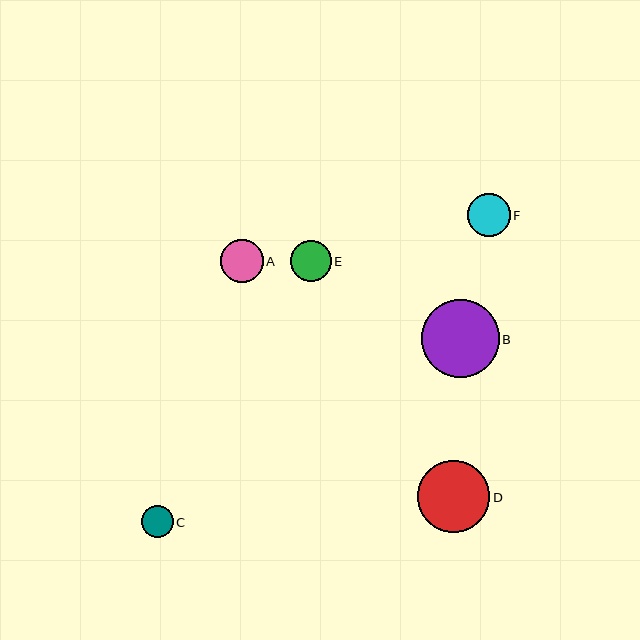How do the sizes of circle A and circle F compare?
Circle A and circle F are approximately the same size.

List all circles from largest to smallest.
From largest to smallest: B, D, A, F, E, C.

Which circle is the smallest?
Circle C is the smallest with a size of approximately 32 pixels.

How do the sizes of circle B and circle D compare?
Circle B and circle D are approximately the same size.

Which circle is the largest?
Circle B is the largest with a size of approximately 78 pixels.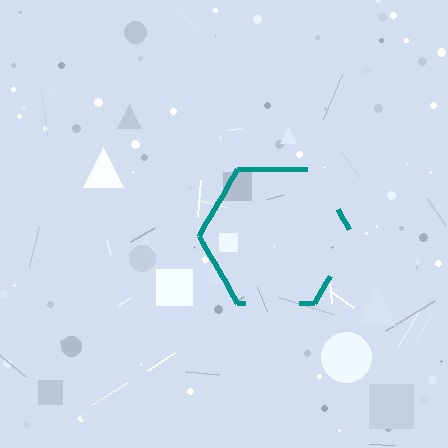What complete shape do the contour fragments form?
The contour fragments form a hexagon.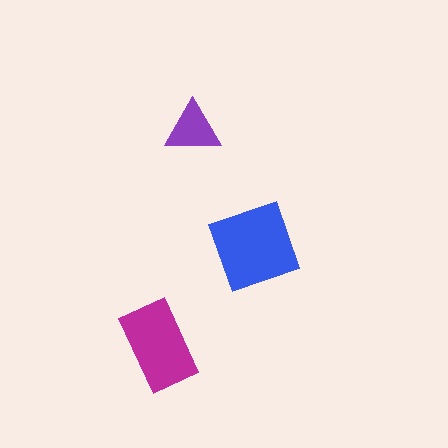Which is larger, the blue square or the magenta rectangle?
The blue square.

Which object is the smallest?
The purple triangle.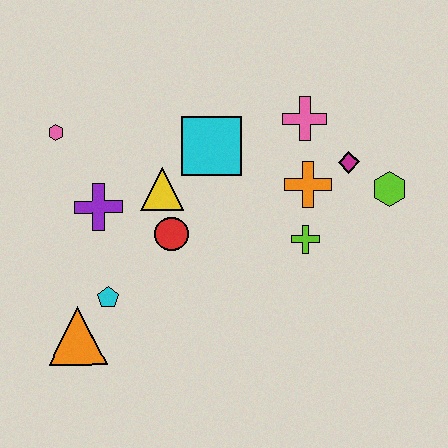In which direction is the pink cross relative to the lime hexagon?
The pink cross is to the left of the lime hexagon.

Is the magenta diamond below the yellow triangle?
No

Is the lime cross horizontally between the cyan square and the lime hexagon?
Yes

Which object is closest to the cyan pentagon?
The orange triangle is closest to the cyan pentagon.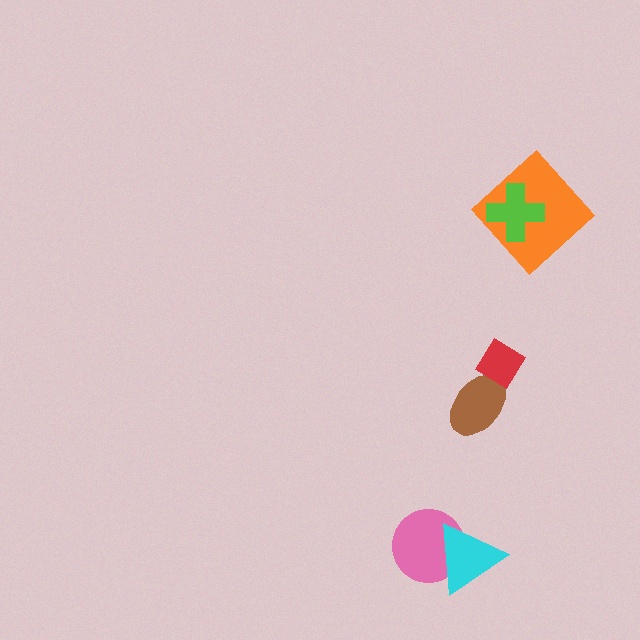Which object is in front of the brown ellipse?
The red diamond is in front of the brown ellipse.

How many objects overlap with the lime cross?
1 object overlaps with the lime cross.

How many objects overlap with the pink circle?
1 object overlaps with the pink circle.